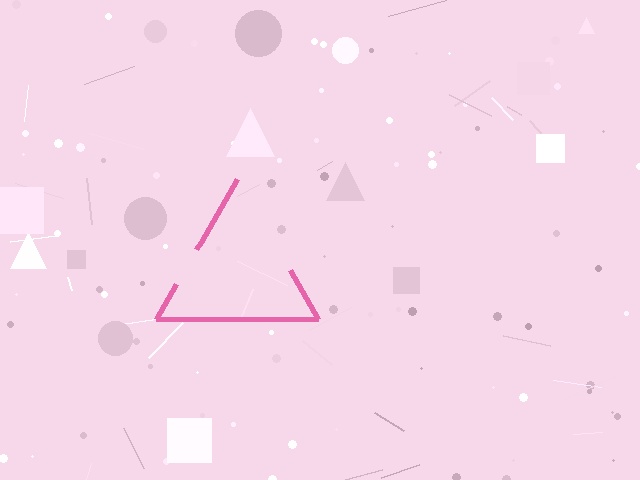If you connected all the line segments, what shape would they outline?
They would outline a triangle.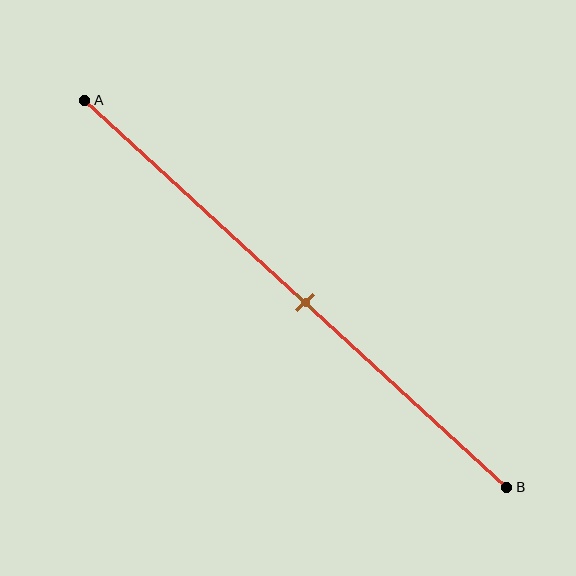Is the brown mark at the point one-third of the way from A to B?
No, the mark is at about 50% from A, not at the 33% one-third point.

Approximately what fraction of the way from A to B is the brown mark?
The brown mark is approximately 50% of the way from A to B.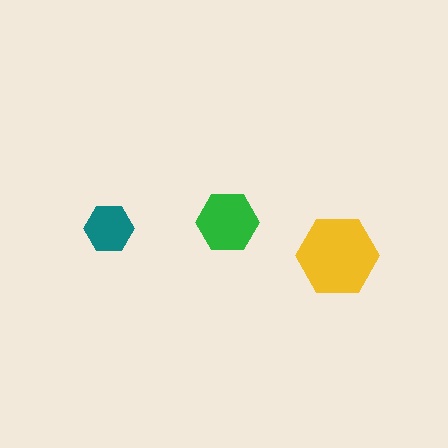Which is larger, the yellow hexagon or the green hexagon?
The yellow one.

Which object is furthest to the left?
The teal hexagon is leftmost.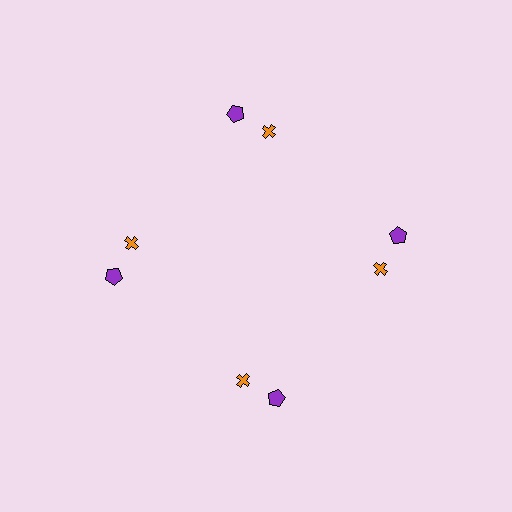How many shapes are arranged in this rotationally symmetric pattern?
There are 8 shapes, arranged in 4 groups of 2.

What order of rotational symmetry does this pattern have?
This pattern has 4-fold rotational symmetry.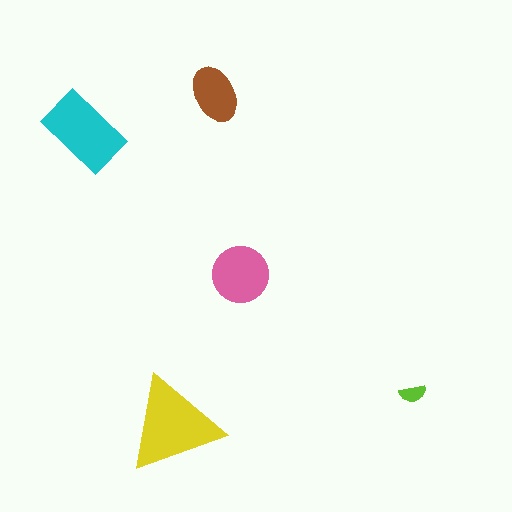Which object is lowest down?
The yellow triangle is bottommost.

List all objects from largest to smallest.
The yellow triangle, the cyan rectangle, the pink circle, the brown ellipse, the lime semicircle.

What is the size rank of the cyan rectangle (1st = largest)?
2nd.